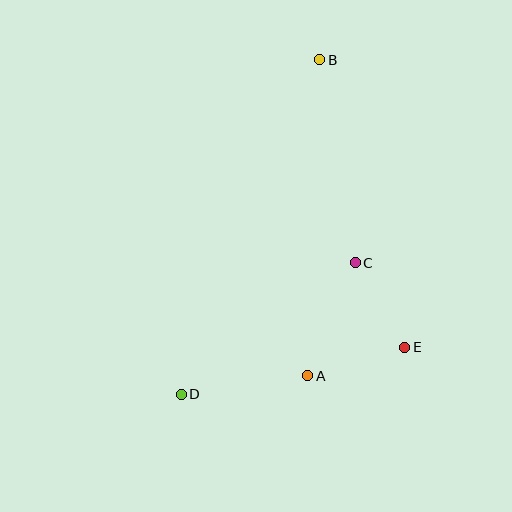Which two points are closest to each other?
Points C and E are closest to each other.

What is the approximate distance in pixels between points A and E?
The distance between A and E is approximately 101 pixels.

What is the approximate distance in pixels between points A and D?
The distance between A and D is approximately 128 pixels.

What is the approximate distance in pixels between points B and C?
The distance between B and C is approximately 206 pixels.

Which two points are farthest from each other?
Points B and D are farthest from each other.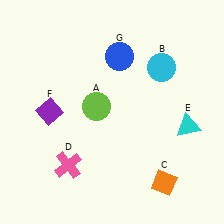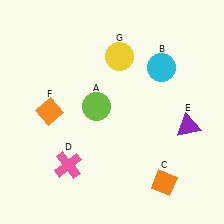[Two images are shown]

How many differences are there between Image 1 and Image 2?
There are 3 differences between the two images.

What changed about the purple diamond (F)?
In Image 1, F is purple. In Image 2, it changed to orange.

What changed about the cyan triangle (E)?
In Image 1, E is cyan. In Image 2, it changed to purple.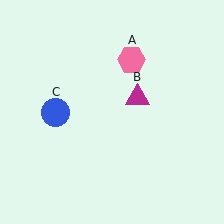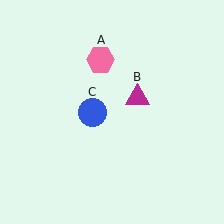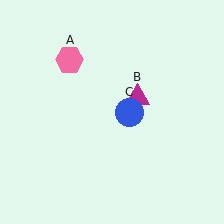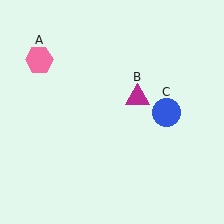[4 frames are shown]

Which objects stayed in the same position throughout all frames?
Magenta triangle (object B) remained stationary.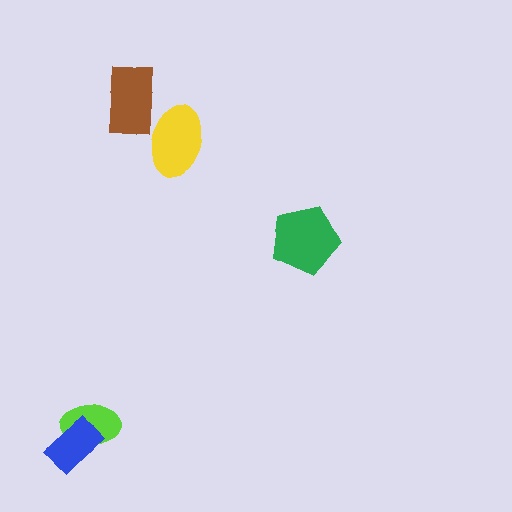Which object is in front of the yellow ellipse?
The brown rectangle is in front of the yellow ellipse.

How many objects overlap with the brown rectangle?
1 object overlaps with the brown rectangle.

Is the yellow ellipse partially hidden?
Yes, it is partially covered by another shape.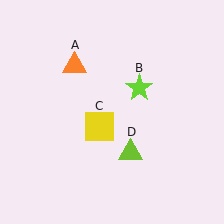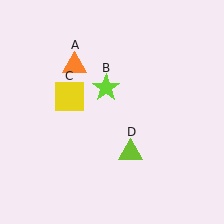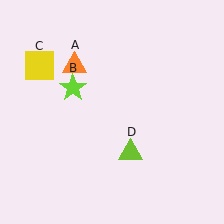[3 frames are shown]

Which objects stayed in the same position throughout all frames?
Orange triangle (object A) and lime triangle (object D) remained stationary.